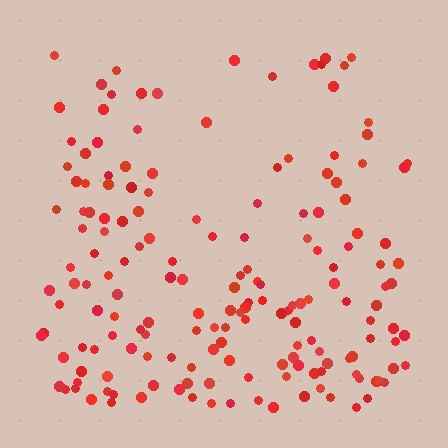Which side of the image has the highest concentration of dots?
The bottom.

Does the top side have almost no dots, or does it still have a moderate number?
Still a moderate number, just noticeably fewer than the bottom.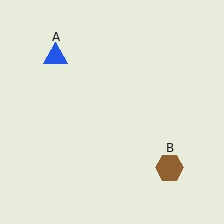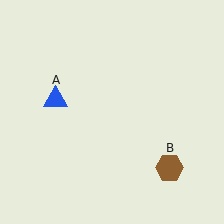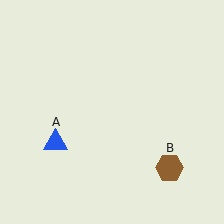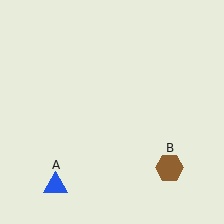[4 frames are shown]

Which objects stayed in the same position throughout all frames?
Brown hexagon (object B) remained stationary.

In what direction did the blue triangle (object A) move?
The blue triangle (object A) moved down.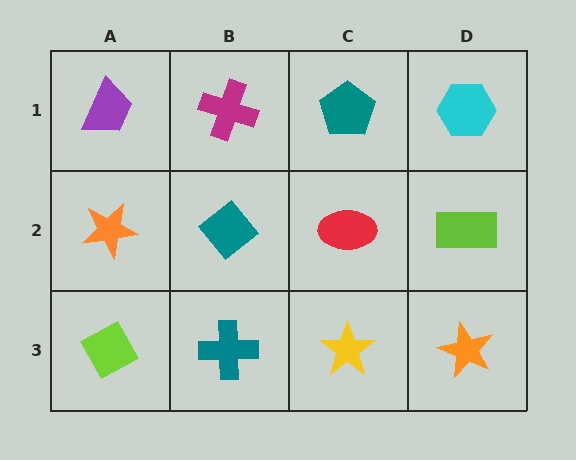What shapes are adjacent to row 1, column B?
A teal diamond (row 2, column B), a purple trapezoid (row 1, column A), a teal pentagon (row 1, column C).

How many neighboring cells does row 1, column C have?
3.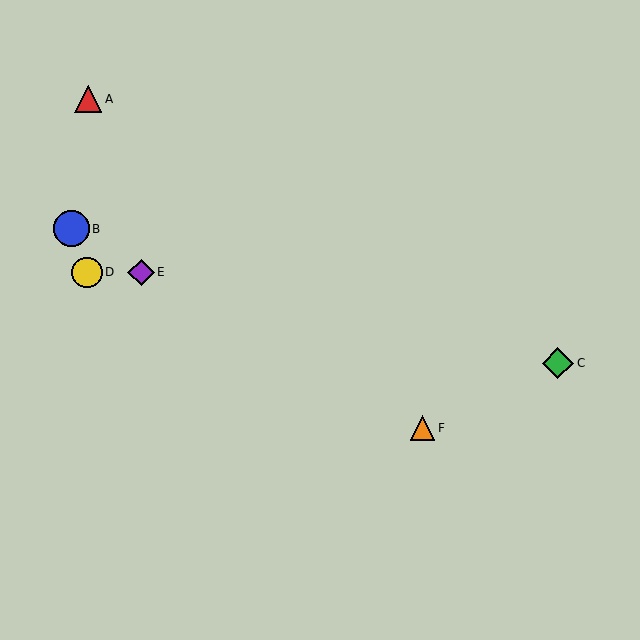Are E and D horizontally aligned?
Yes, both are at y≈272.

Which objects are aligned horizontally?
Objects D, E are aligned horizontally.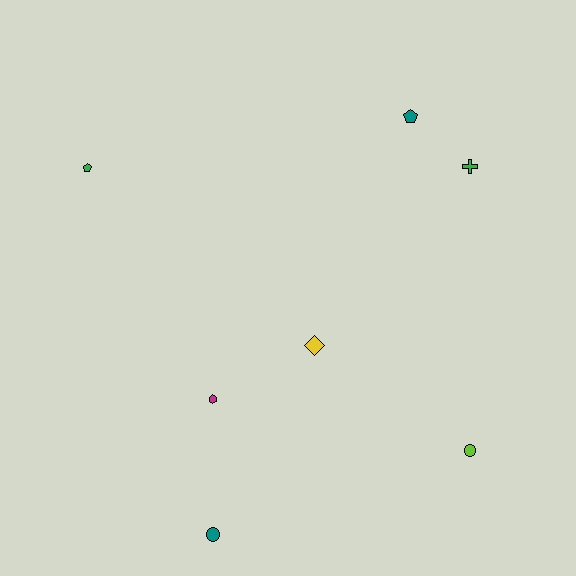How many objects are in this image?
There are 7 objects.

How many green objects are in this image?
There are 2 green objects.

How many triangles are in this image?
There are no triangles.